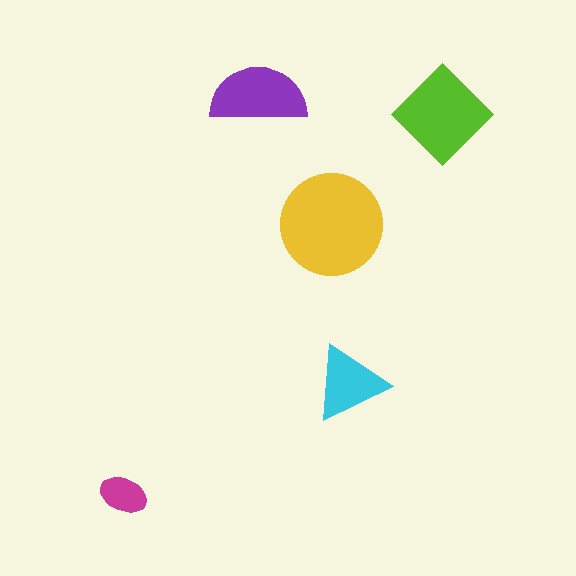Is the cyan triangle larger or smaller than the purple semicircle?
Smaller.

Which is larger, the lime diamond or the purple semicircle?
The lime diamond.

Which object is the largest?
The yellow circle.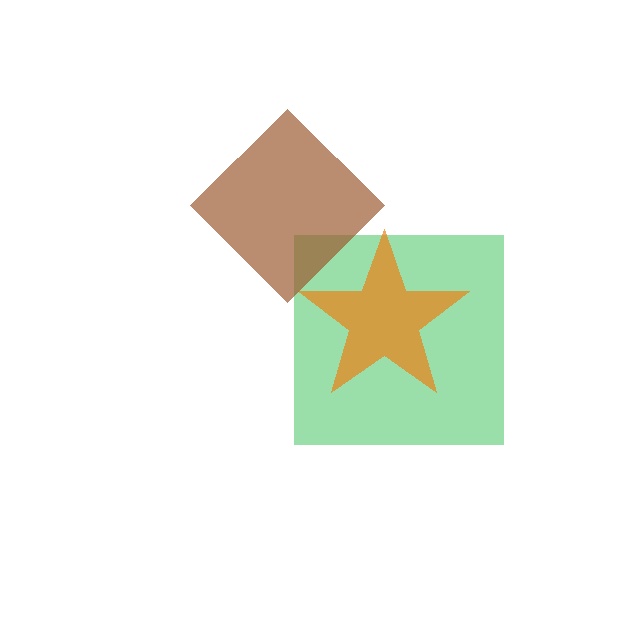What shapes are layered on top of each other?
The layered shapes are: a green square, an orange star, a brown diamond.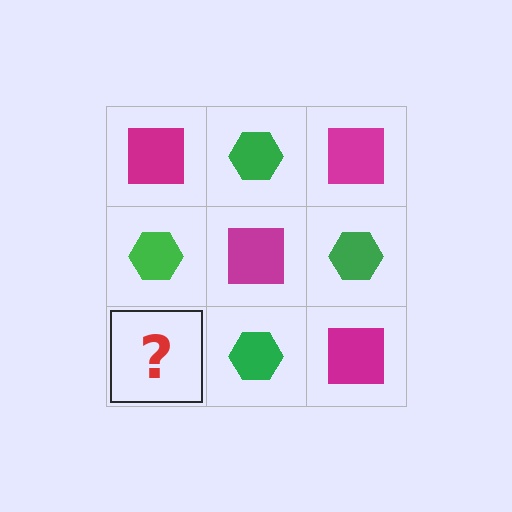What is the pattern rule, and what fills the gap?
The rule is that it alternates magenta square and green hexagon in a checkerboard pattern. The gap should be filled with a magenta square.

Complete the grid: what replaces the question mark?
The question mark should be replaced with a magenta square.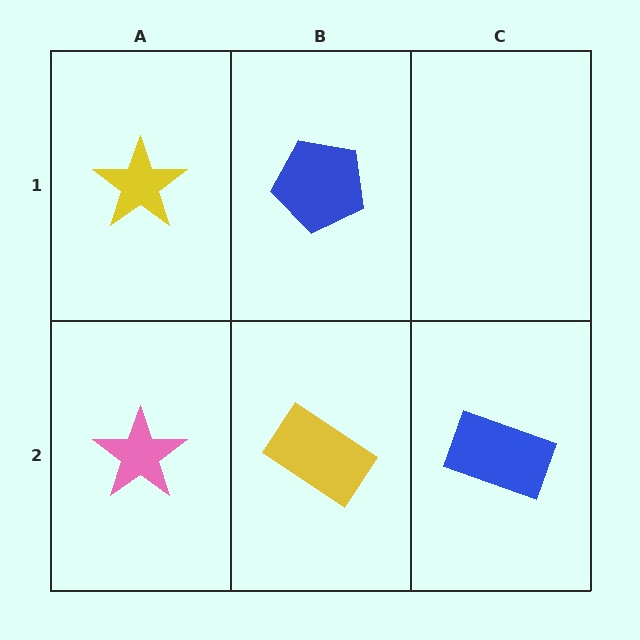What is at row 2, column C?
A blue rectangle.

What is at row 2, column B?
A yellow rectangle.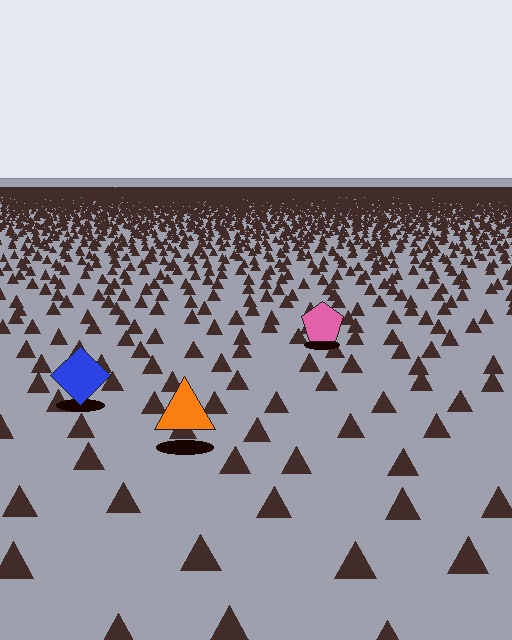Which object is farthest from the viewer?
The pink pentagon is farthest from the viewer. It appears smaller and the ground texture around it is denser.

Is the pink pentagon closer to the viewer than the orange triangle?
No. The orange triangle is closer — you can tell from the texture gradient: the ground texture is coarser near it.